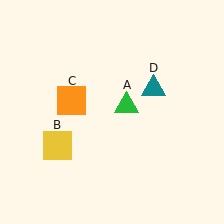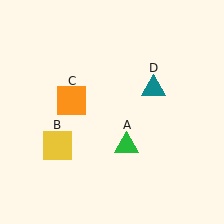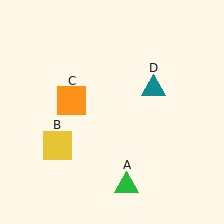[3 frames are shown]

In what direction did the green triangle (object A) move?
The green triangle (object A) moved down.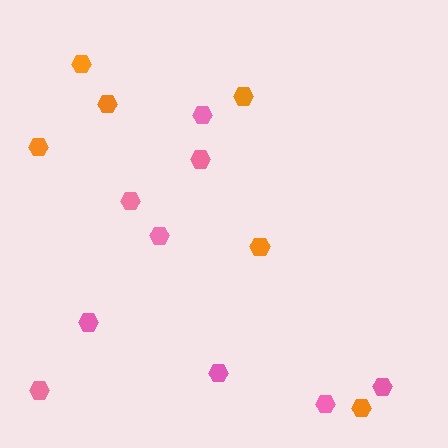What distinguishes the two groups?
There are 2 groups: one group of orange hexagons (6) and one group of pink hexagons (9).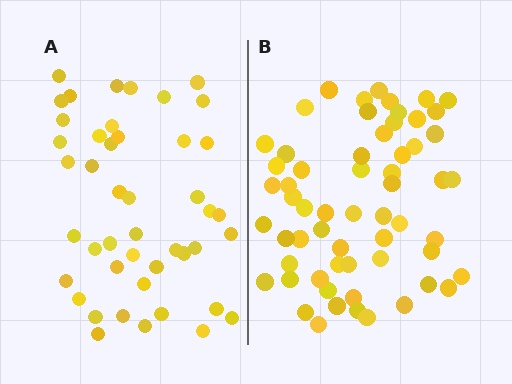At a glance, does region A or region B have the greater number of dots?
Region B (the right region) has more dots.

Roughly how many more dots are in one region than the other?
Region B has approximately 15 more dots than region A.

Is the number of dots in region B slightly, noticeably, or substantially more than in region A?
Region B has noticeably more, but not dramatically so. The ratio is roughly 1.3 to 1.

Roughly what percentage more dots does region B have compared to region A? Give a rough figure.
About 35% more.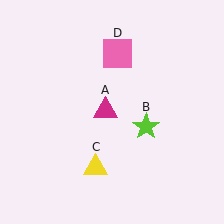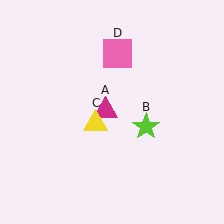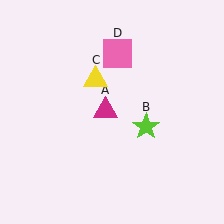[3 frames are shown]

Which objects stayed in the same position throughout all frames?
Magenta triangle (object A) and lime star (object B) and pink square (object D) remained stationary.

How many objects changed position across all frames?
1 object changed position: yellow triangle (object C).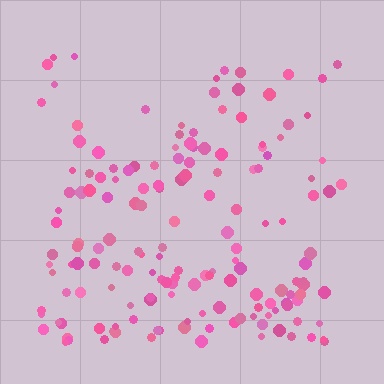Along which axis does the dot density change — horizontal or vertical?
Vertical.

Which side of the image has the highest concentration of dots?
The bottom.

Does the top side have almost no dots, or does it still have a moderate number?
Still a moderate number, just noticeably fewer than the bottom.